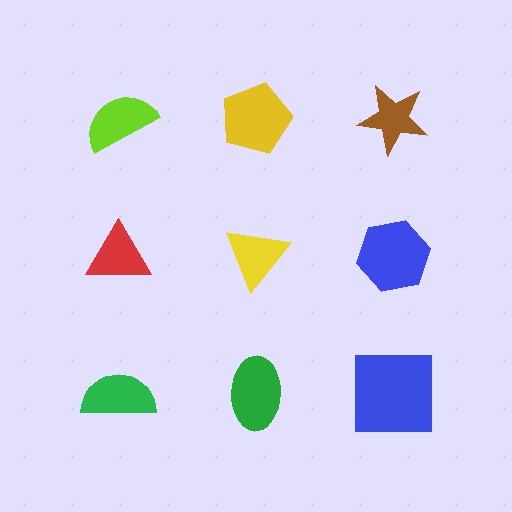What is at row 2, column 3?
A blue hexagon.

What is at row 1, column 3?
A brown star.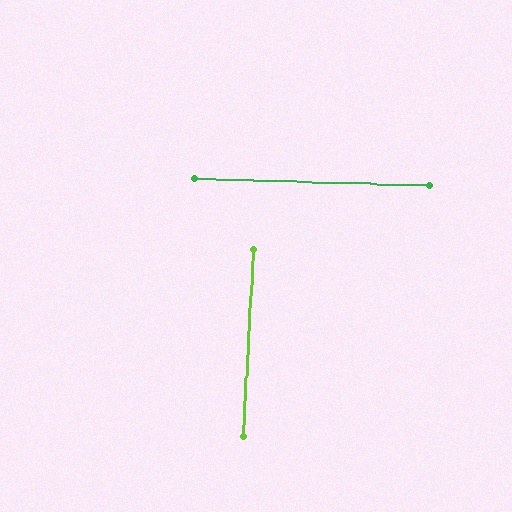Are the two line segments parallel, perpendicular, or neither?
Perpendicular — they meet at approximately 88°.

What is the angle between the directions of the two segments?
Approximately 88 degrees.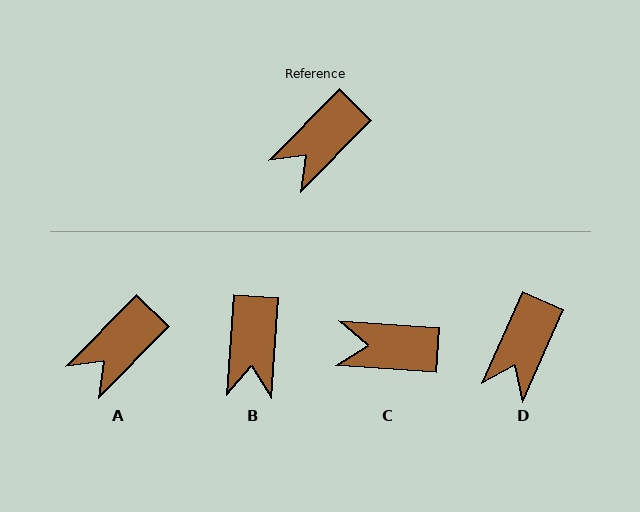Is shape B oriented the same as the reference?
No, it is off by about 41 degrees.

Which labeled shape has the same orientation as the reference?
A.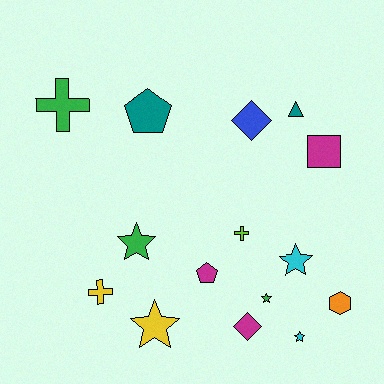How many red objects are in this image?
There are no red objects.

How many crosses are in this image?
There are 3 crosses.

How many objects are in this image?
There are 15 objects.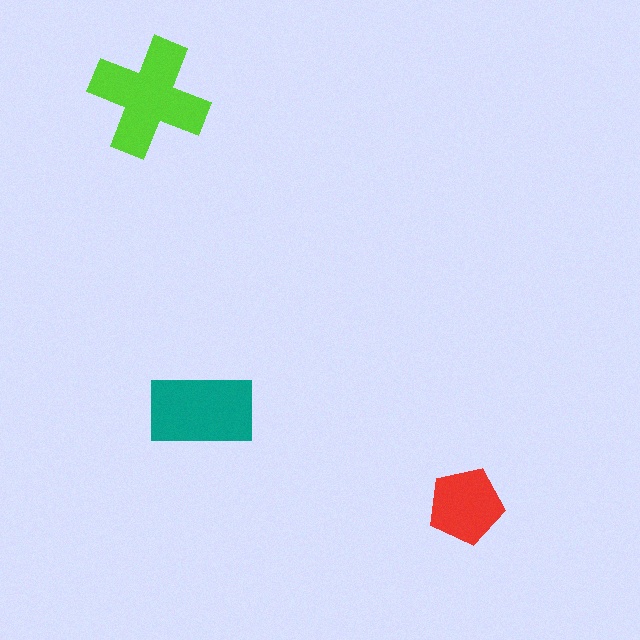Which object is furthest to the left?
The lime cross is leftmost.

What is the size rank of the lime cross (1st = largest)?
1st.